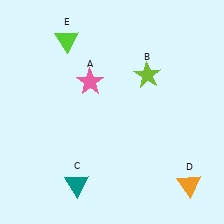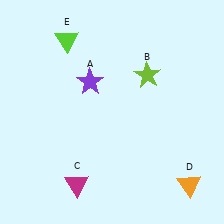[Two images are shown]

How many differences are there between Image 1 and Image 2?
There are 2 differences between the two images.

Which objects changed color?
A changed from pink to purple. C changed from teal to magenta.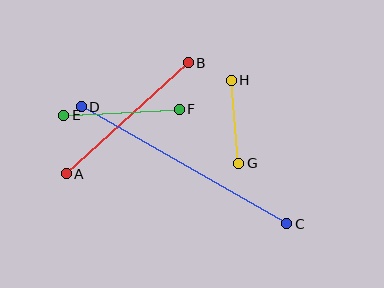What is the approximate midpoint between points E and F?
The midpoint is at approximately (122, 112) pixels.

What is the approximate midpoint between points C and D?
The midpoint is at approximately (184, 165) pixels.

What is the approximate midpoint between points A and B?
The midpoint is at approximately (127, 118) pixels.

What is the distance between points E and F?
The distance is approximately 116 pixels.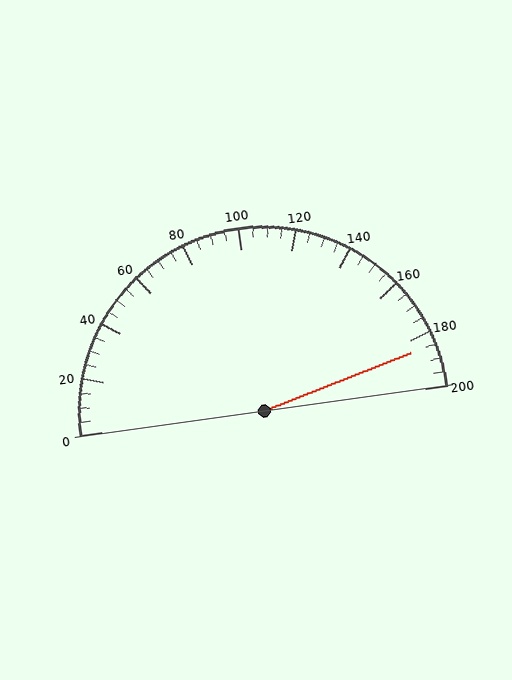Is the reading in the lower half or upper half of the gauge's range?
The reading is in the upper half of the range (0 to 200).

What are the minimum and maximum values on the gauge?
The gauge ranges from 0 to 200.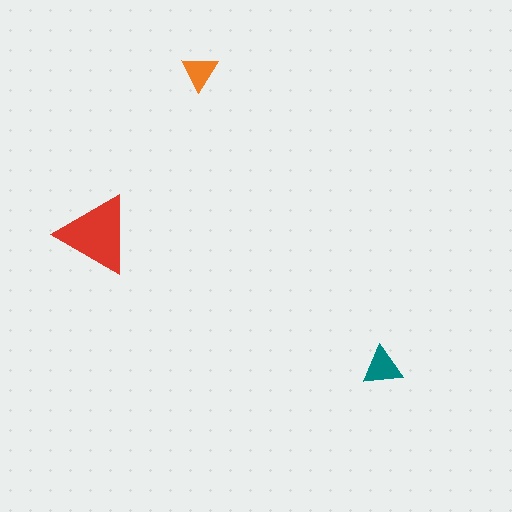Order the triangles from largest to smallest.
the red one, the teal one, the orange one.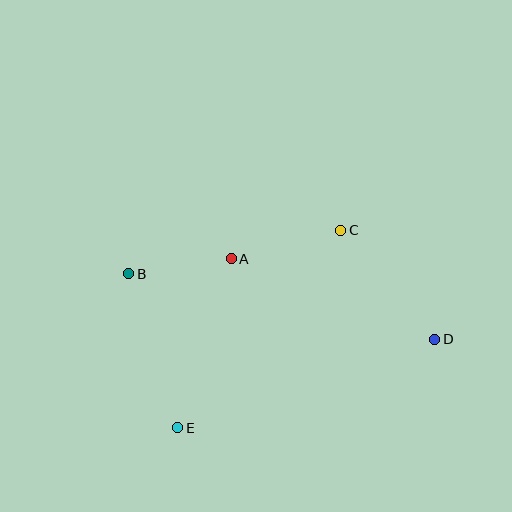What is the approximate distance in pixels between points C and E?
The distance between C and E is approximately 256 pixels.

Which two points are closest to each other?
Points A and B are closest to each other.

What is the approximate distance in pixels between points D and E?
The distance between D and E is approximately 272 pixels.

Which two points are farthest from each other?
Points B and D are farthest from each other.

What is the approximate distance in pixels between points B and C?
The distance between B and C is approximately 216 pixels.